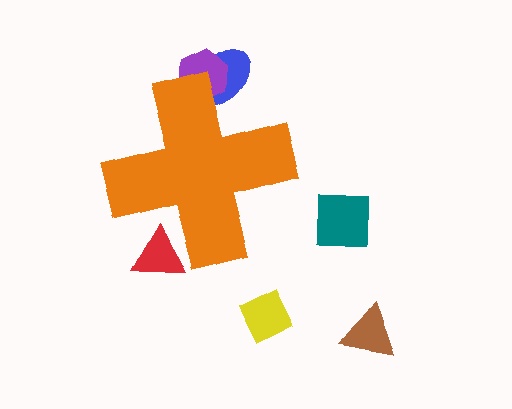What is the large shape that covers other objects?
An orange cross.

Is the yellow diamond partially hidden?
No, the yellow diamond is fully visible.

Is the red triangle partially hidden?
Yes, the red triangle is partially hidden behind the orange cross.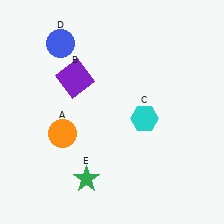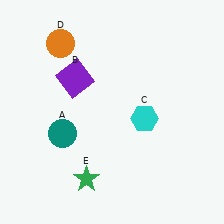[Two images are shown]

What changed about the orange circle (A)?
In Image 1, A is orange. In Image 2, it changed to teal.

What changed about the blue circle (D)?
In Image 1, D is blue. In Image 2, it changed to orange.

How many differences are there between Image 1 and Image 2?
There are 2 differences between the two images.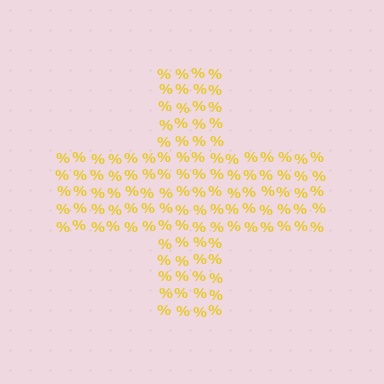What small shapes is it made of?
It is made of small percent signs.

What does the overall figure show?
The overall figure shows a cross.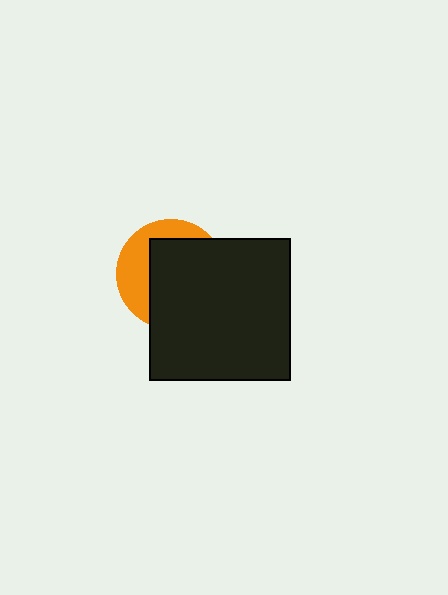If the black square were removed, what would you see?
You would see the complete orange circle.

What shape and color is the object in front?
The object in front is a black square.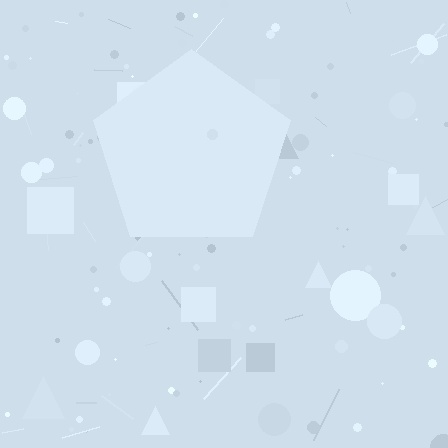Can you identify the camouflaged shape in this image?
The camouflaged shape is a pentagon.